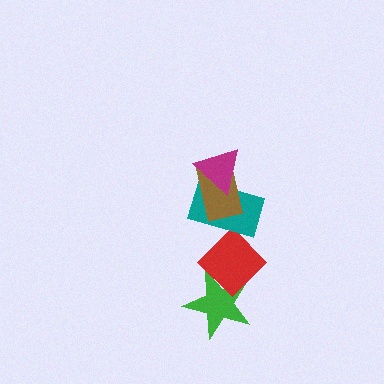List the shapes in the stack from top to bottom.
From top to bottom: the magenta triangle, the brown rectangle, the teal rectangle, the red diamond, the green star.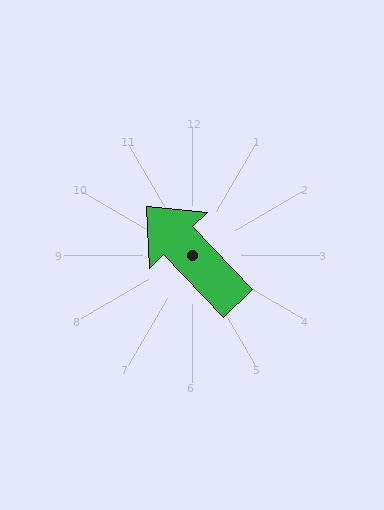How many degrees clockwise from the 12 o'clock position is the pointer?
Approximately 316 degrees.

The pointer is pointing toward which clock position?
Roughly 11 o'clock.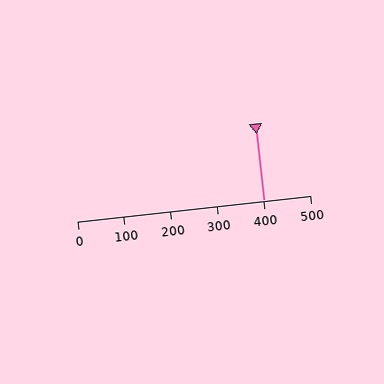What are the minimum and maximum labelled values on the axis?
The axis runs from 0 to 500.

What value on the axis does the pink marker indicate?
The marker indicates approximately 400.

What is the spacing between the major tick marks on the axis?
The major ticks are spaced 100 apart.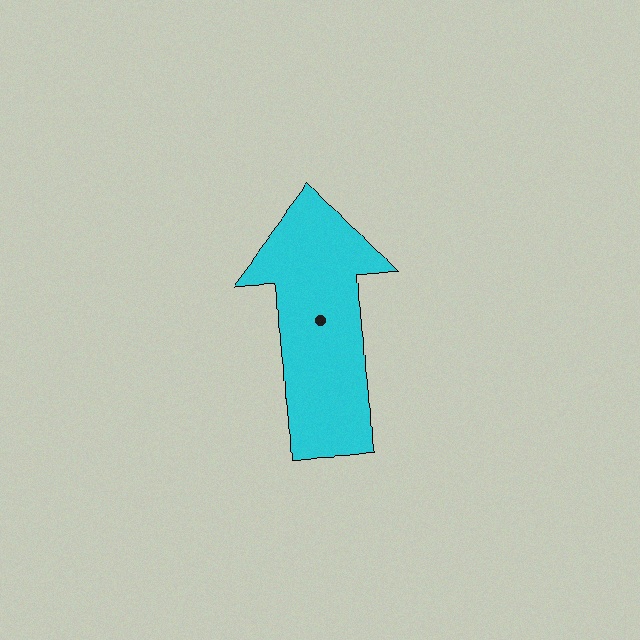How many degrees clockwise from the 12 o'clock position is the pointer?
Approximately 357 degrees.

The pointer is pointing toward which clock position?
Roughly 12 o'clock.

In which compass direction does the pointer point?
North.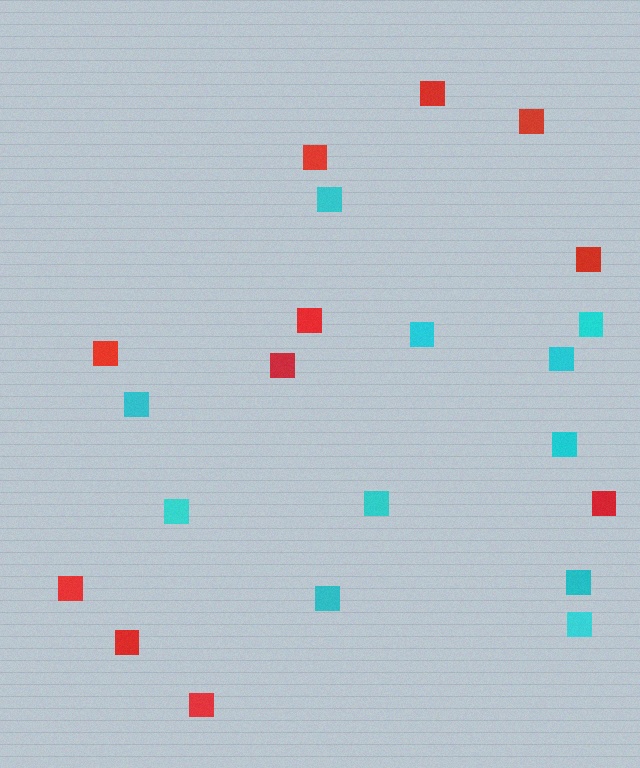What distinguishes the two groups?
There are 2 groups: one group of red squares (11) and one group of cyan squares (11).